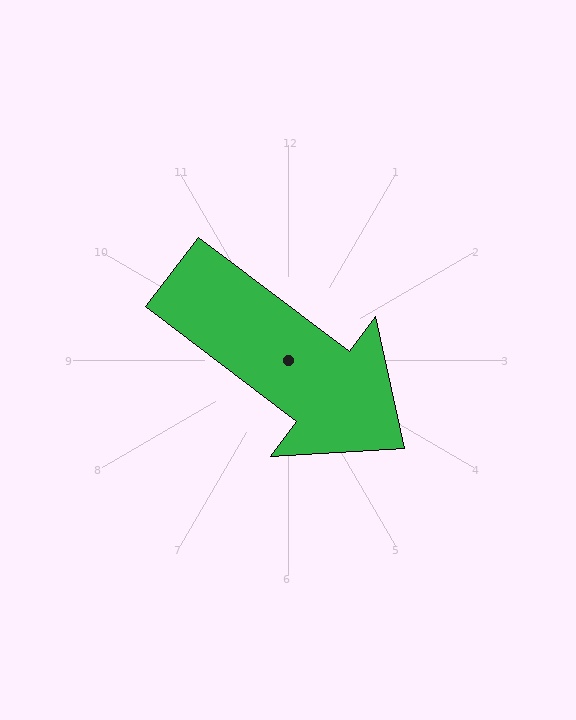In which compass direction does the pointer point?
Southeast.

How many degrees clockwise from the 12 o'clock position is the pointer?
Approximately 127 degrees.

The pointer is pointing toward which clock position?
Roughly 4 o'clock.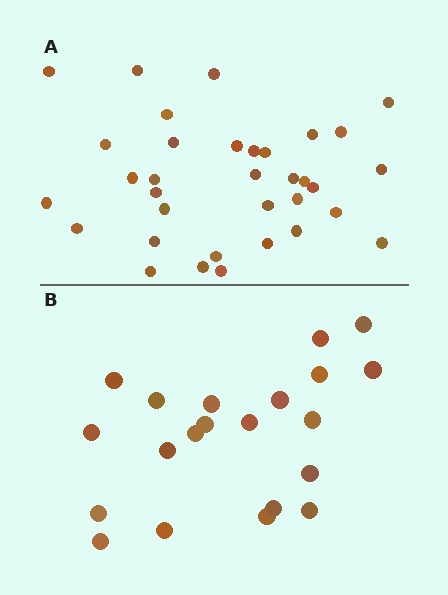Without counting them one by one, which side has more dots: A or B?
Region A (the top region) has more dots.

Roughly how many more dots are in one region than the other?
Region A has approximately 15 more dots than region B.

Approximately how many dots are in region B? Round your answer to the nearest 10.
About 20 dots. (The exact count is 21, which rounds to 20.)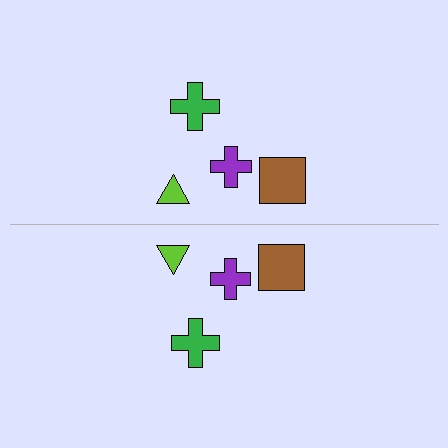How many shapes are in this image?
There are 8 shapes in this image.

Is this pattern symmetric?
Yes, this pattern has bilateral (reflection) symmetry.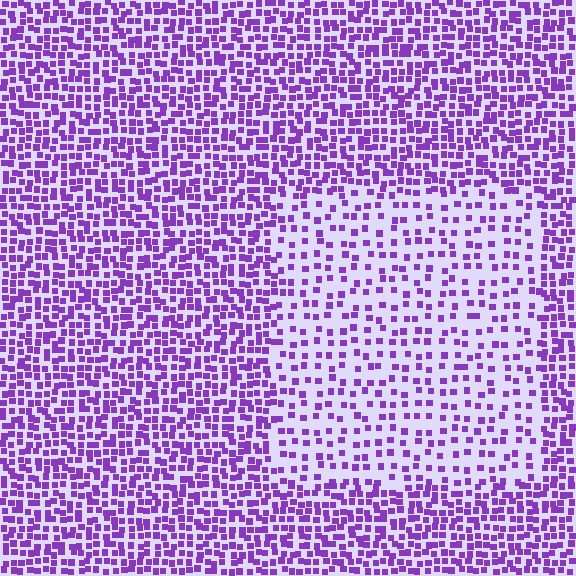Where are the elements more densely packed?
The elements are more densely packed outside the rectangle boundary.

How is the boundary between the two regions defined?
The boundary is defined by a change in element density (approximately 2.2x ratio). All elements are the same color, size, and shape.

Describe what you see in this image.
The image contains small purple elements arranged at two different densities. A rectangle-shaped region is visible where the elements are less densely packed than the surrounding area.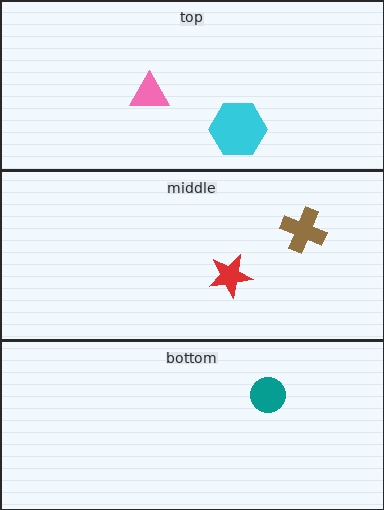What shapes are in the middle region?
The red star, the brown cross.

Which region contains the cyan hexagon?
The top region.